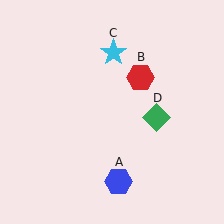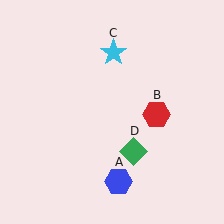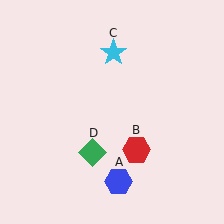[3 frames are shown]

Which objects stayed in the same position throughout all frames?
Blue hexagon (object A) and cyan star (object C) remained stationary.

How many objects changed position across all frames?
2 objects changed position: red hexagon (object B), green diamond (object D).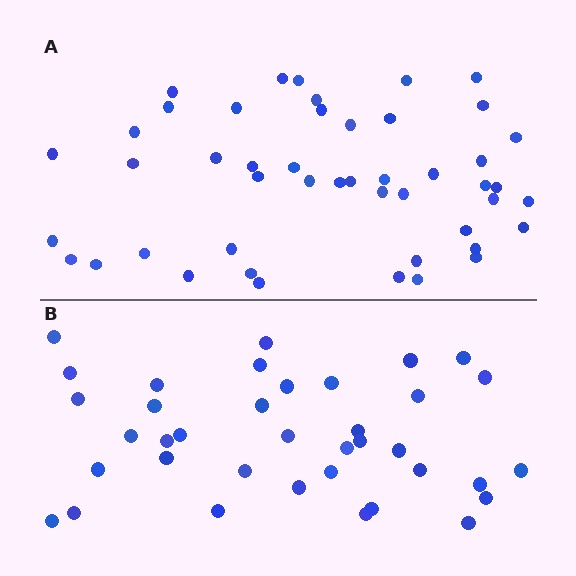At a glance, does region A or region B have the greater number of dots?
Region A (the top region) has more dots.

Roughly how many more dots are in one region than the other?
Region A has roughly 10 or so more dots than region B.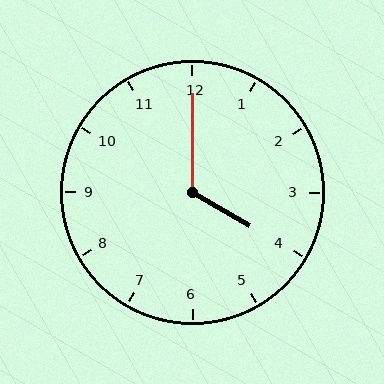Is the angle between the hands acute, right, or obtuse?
It is obtuse.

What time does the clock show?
4:00.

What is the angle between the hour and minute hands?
Approximately 120 degrees.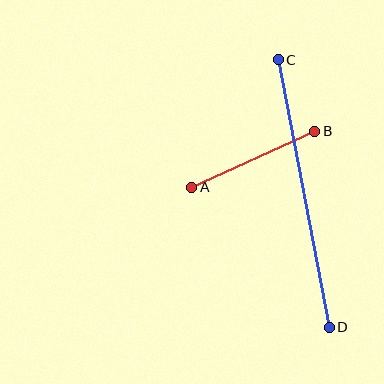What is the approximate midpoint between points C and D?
The midpoint is at approximately (304, 193) pixels.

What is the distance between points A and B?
The distance is approximately 135 pixels.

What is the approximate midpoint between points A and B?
The midpoint is at approximately (253, 159) pixels.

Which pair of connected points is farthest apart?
Points C and D are farthest apart.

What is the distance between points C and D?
The distance is approximately 272 pixels.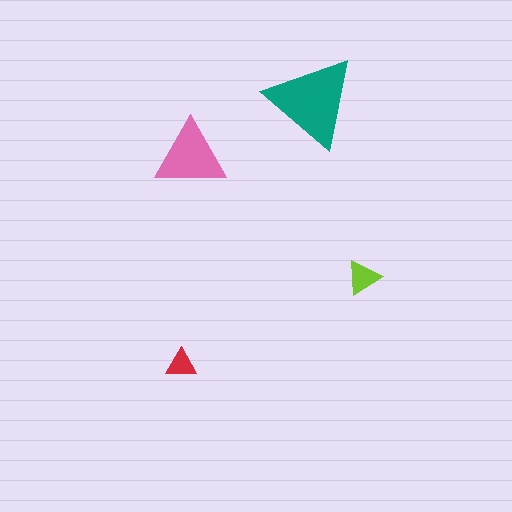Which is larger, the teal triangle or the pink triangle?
The teal one.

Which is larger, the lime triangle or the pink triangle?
The pink one.